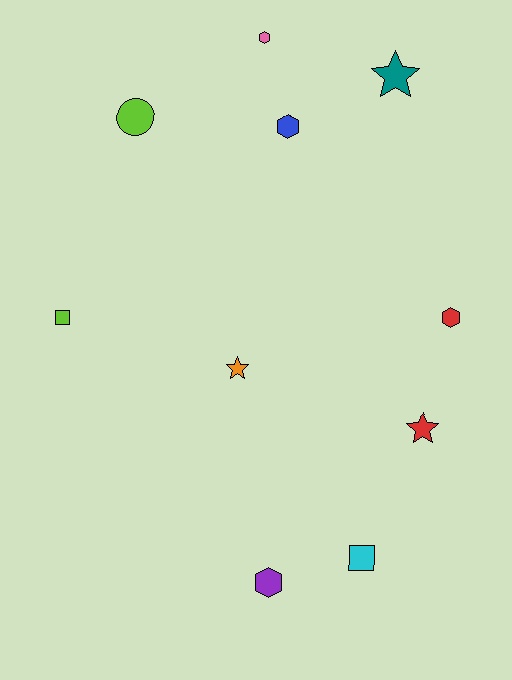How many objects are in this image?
There are 10 objects.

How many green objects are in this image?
There are no green objects.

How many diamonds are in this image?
There are no diamonds.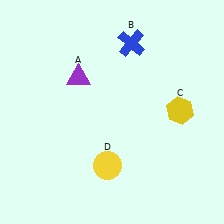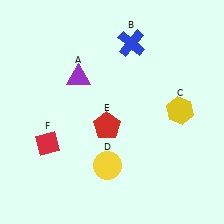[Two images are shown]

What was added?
A red pentagon (E), a red diamond (F) were added in Image 2.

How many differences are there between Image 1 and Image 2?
There are 2 differences between the two images.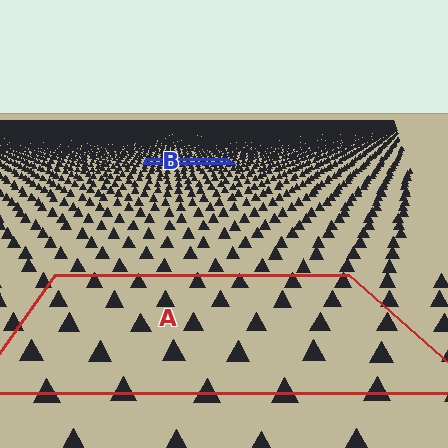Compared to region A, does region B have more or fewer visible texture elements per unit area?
Region B has more texture elements per unit area — they are packed more densely because it is farther away.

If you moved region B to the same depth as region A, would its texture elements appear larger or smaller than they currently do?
They would appear larger. At a closer depth, the same texture elements are projected at a bigger on-screen size.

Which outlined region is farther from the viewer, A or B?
Region B is farther from the viewer — the texture elements inside it appear smaller and more densely packed.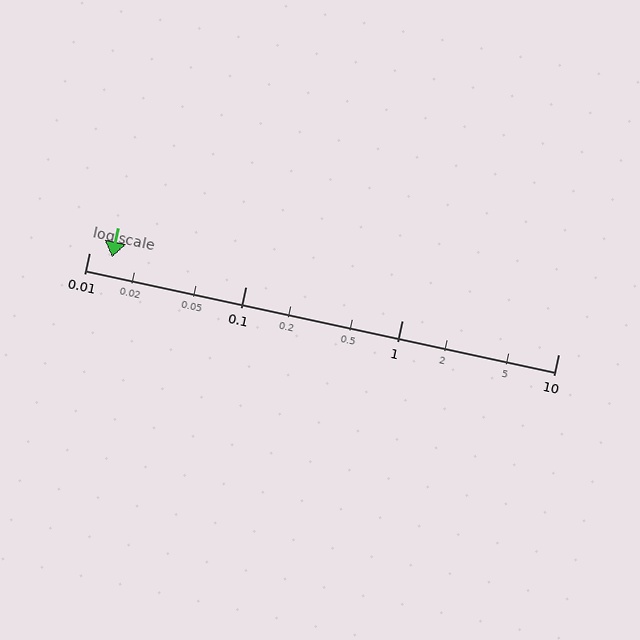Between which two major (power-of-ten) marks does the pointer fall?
The pointer is between 0.01 and 0.1.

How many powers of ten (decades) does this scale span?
The scale spans 3 decades, from 0.01 to 10.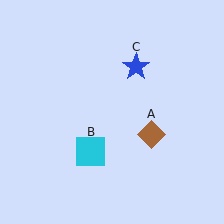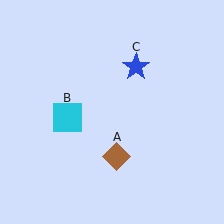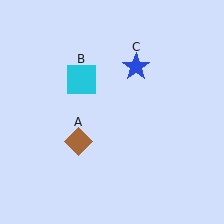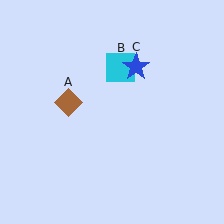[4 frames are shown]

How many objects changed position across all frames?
2 objects changed position: brown diamond (object A), cyan square (object B).